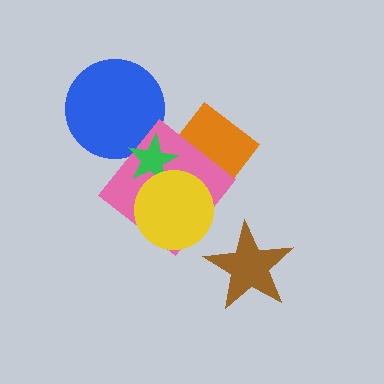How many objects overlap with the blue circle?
1 object overlaps with the blue circle.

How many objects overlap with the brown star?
0 objects overlap with the brown star.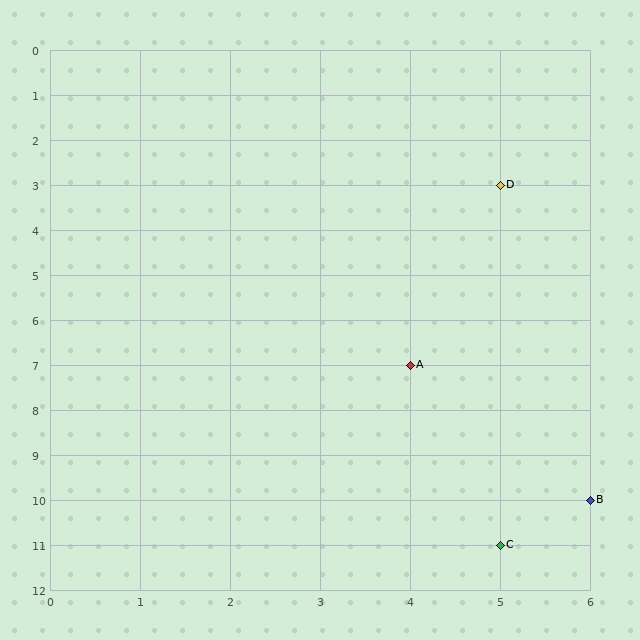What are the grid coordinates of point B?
Point B is at grid coordinates (6, 10).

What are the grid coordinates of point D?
Point D is at grid coordinates (5, 3).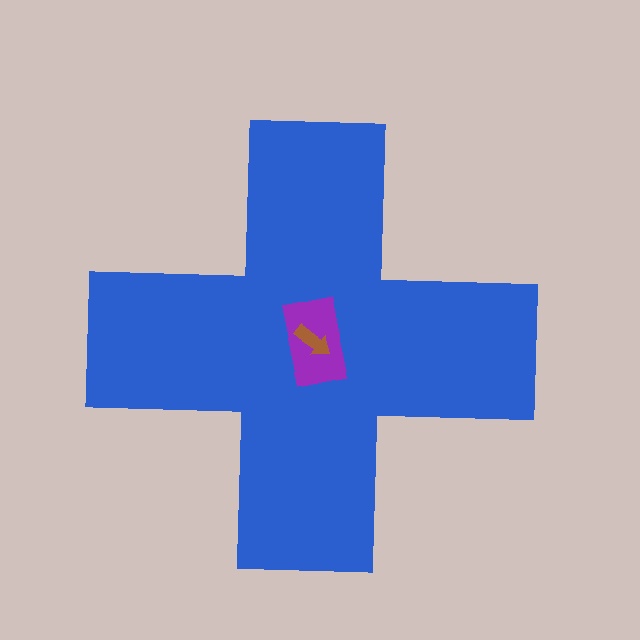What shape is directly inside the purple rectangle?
The brown arrow.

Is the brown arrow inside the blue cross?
Yes.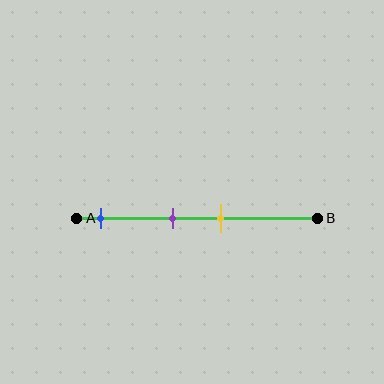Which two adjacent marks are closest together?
The purple and yellow marks are the closest adjacent pair.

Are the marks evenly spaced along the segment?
No, the marks are not evenly spaced.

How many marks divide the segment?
There are 3 marks dividing the segment.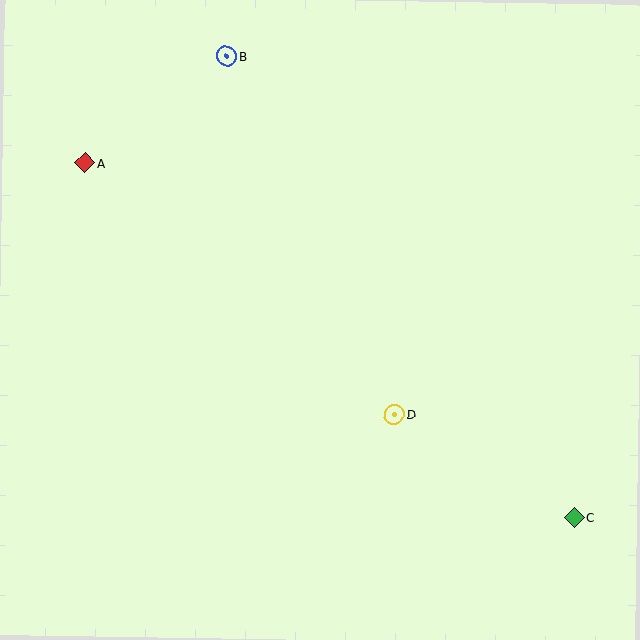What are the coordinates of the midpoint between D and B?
The midpoint between D and B is at (310, 236).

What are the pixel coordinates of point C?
Point C is at (574, 518).